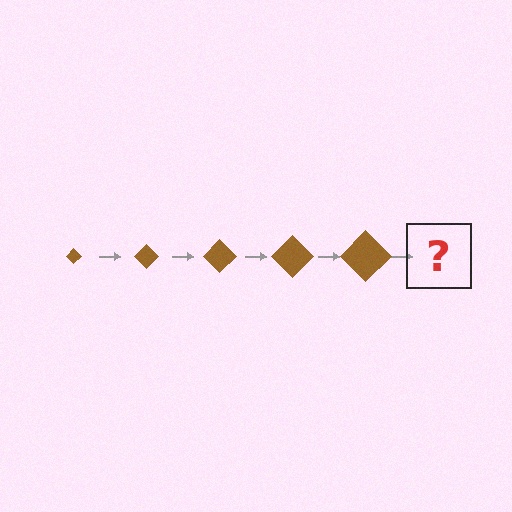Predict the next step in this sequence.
The next step is a brown diamond, larger than the previous one.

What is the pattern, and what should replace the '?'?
The pattern is that the diamond gets progressively larger each step. The '?' should be a brown diamond, larger than the previous one.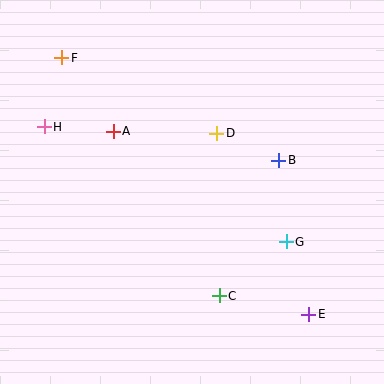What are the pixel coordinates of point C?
Point C is at (219, 296).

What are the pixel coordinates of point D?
Point D is at (217, 133).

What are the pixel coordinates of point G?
Point G is at (286, 242).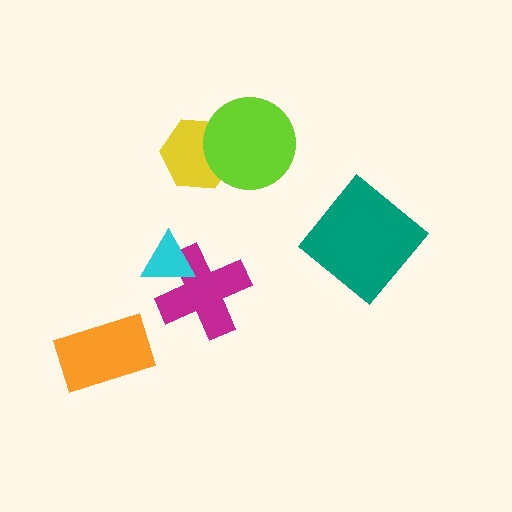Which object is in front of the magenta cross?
The cyan triangle is in front of the magenta cross.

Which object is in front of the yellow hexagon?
The lime circle is in front of the yellow hexagon.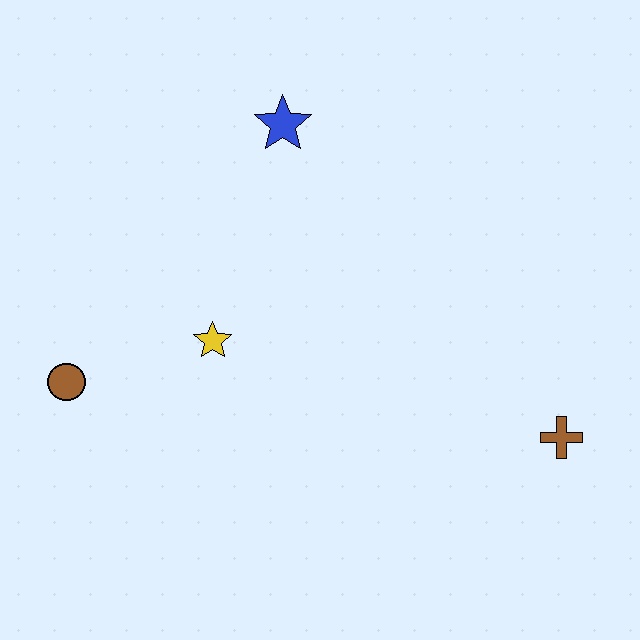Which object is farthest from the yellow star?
The brown cross is farthest from the yellow star.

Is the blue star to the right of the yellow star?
Yes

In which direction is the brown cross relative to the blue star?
The brown cross is below the blue star.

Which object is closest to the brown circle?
The yellow star is closest to the brown circle.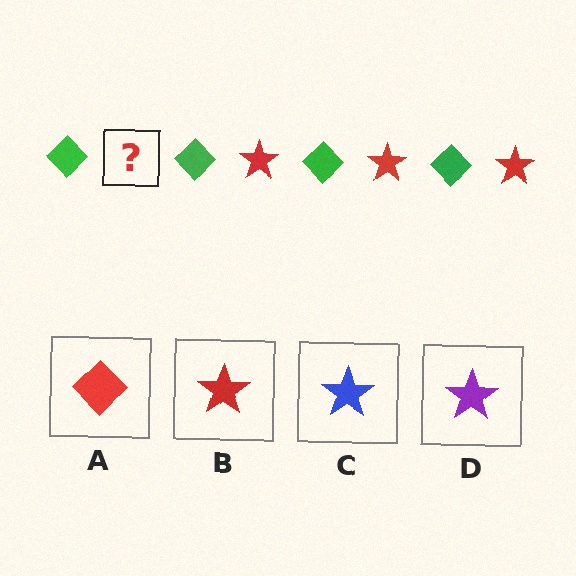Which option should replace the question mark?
Option B.